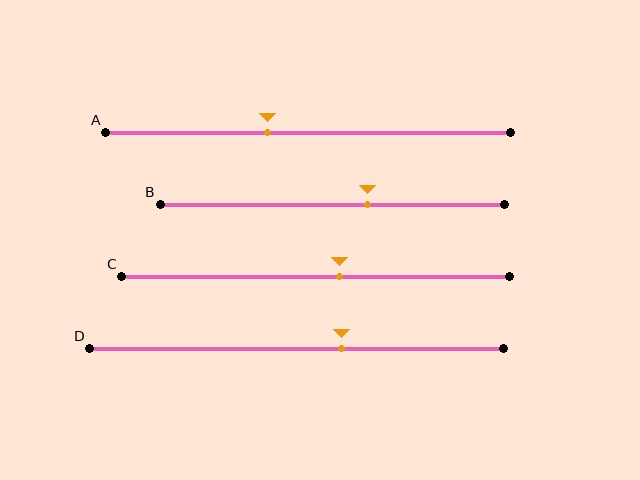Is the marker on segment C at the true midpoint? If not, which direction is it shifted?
No, the marker on segment C is shifted to the right by about 6% of the segment length.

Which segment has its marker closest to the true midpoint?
Segment C has its marker closest to the true midpoint.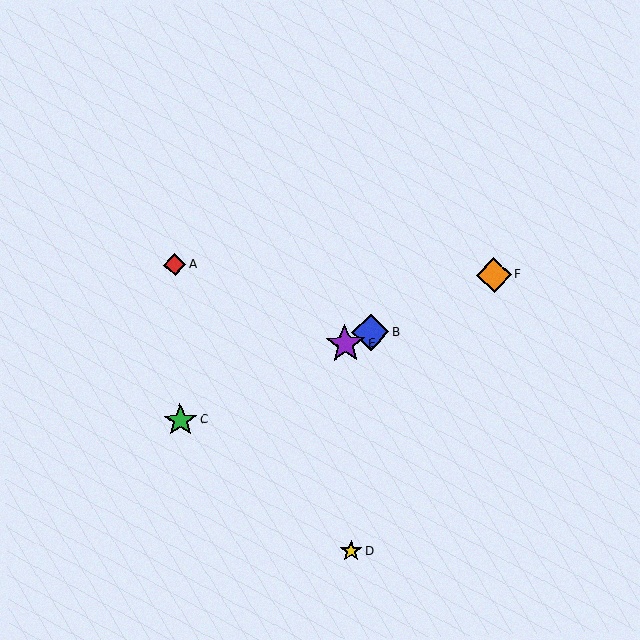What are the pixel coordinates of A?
Object A is at (175, 265).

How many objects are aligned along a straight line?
4 objects (B, C, E, F) are aligned along a straight line.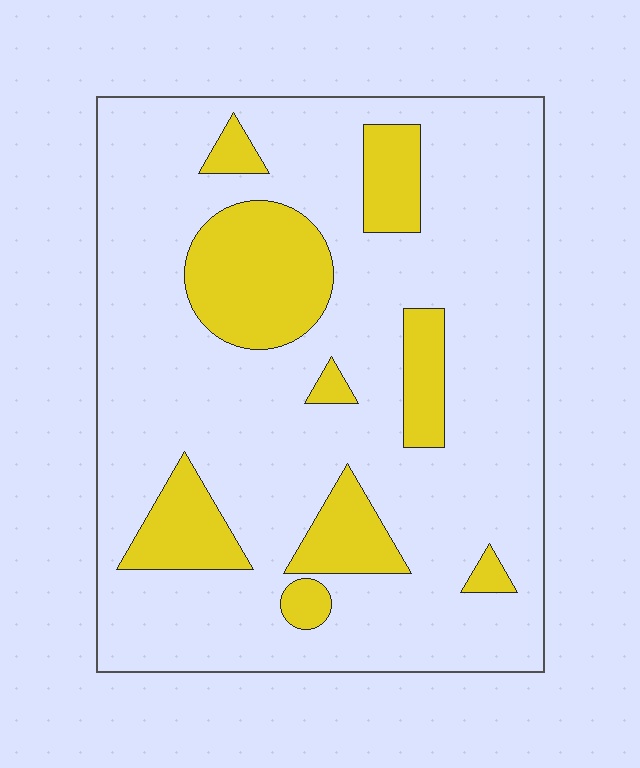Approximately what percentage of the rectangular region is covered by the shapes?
Approximately 20%.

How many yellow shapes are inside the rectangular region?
9.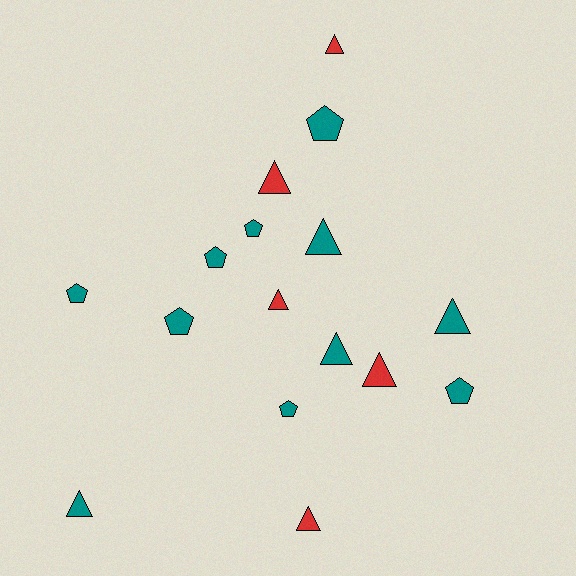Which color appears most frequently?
Teal, with 11 objects.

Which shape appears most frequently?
Triangle, with 9 objects.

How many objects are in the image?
There are 16 objects.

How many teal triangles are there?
There are 4 teal triangles.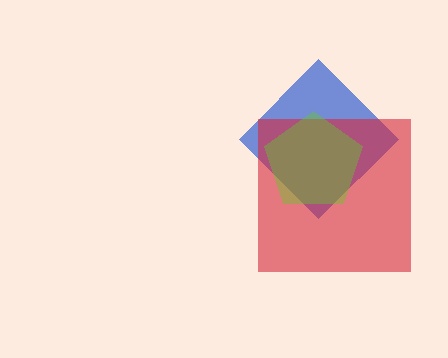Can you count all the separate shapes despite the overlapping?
Yes, there are 3 separate shapes.